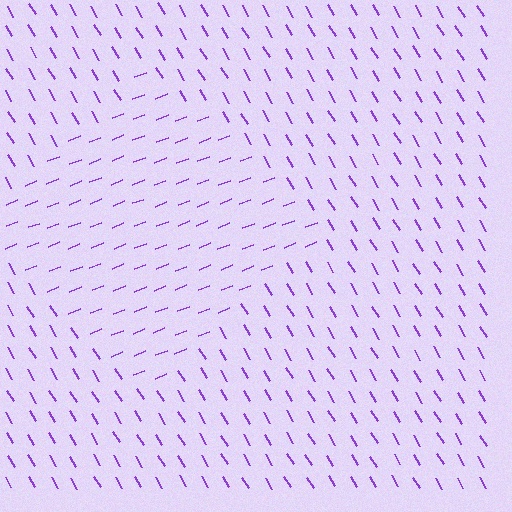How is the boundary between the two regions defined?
The boundary is defined purely by a change in line orientation (approximately 81 degrees difference). All lines are the same color and thickness.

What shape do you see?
I see a diamond.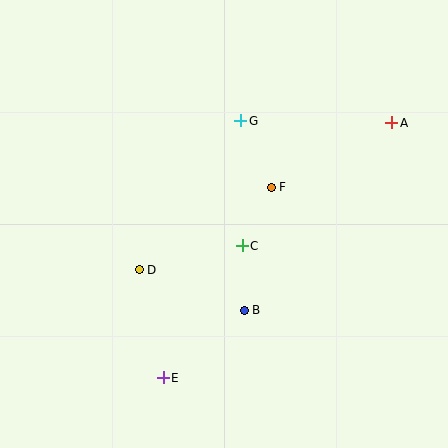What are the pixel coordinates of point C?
Point C is at (242, 246).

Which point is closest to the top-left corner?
Point G is closest to the top-left corner.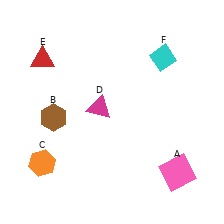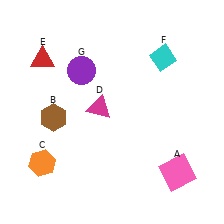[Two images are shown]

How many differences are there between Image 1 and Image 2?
There is 1 difference between the two images.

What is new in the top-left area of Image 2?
A purple circle (G) was added in the top-left area of Image 2.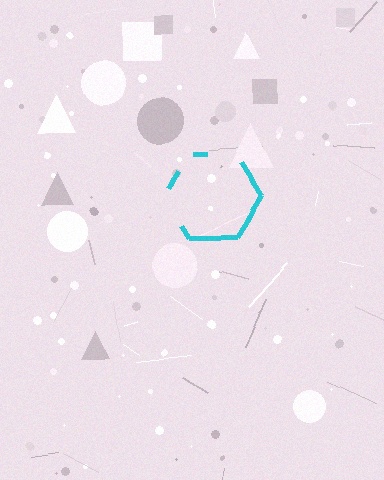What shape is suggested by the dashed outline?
The dashed outline suggests a hexagon.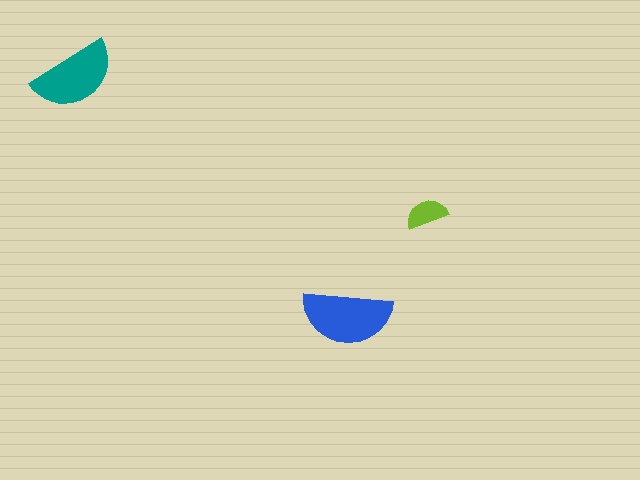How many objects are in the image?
There are 3 objects in the image.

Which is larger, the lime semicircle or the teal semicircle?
The teal one.